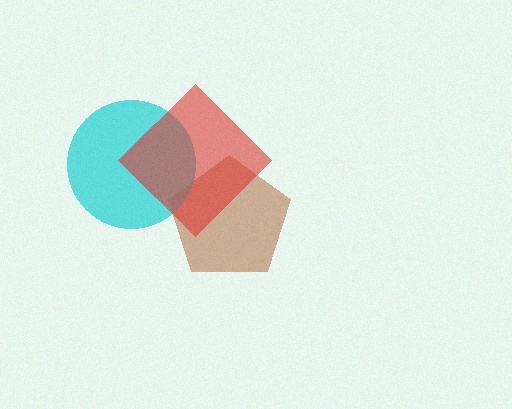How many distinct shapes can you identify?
There are 3 distinct shapes: a brown pentagon, a cyan circle, a red diamond.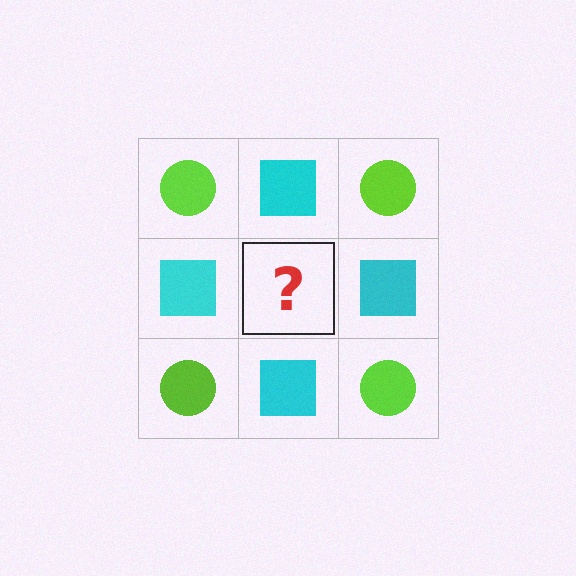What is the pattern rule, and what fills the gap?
The rule is that it alternates lime circle and cyan square in a checkerboard pattern. The gap should be filled with a lime circle.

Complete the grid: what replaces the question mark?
The question mark should be replaced with a lime circle.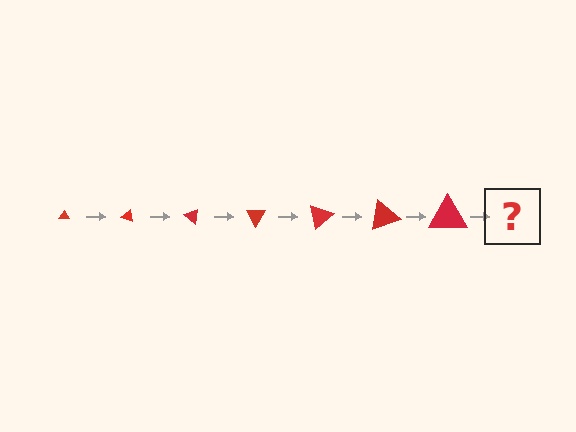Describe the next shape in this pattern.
It should be a triangle, larger than the previous one and rotated 140 degrees from the start.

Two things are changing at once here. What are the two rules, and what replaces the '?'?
The two rules are that the triangle grows larger each step and it rotates 20 degrees each step. The '?' should be a triangle, larger than the previous one and rotated 140 degrees from the start.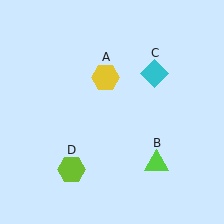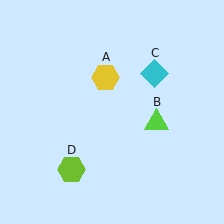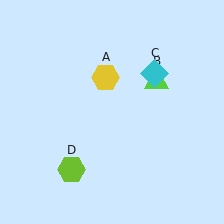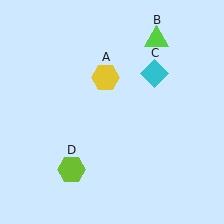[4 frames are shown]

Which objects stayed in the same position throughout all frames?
Yellow hexagon (object A) and cyan diamond (object C) and lime hexagon (object D) remained stationary.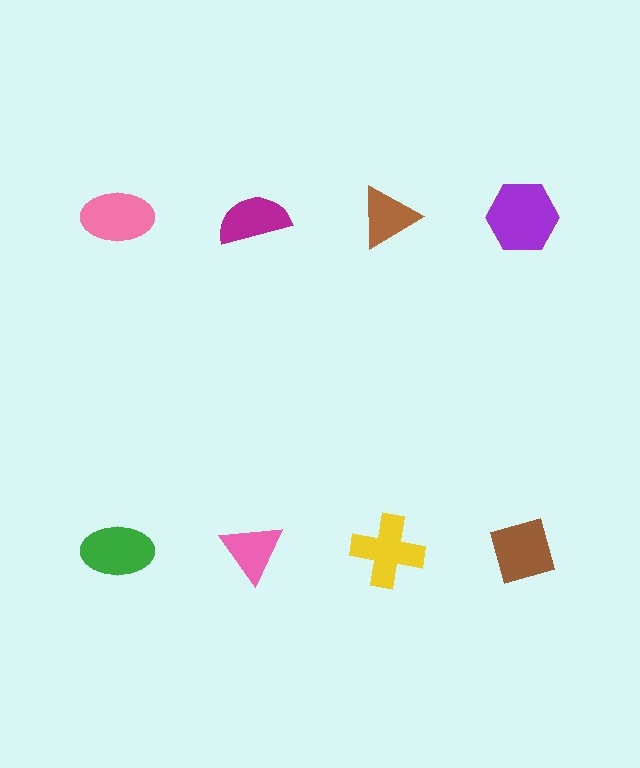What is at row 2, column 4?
A brown diamond.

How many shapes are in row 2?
4 shapes.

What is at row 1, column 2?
A magenta semicircle.